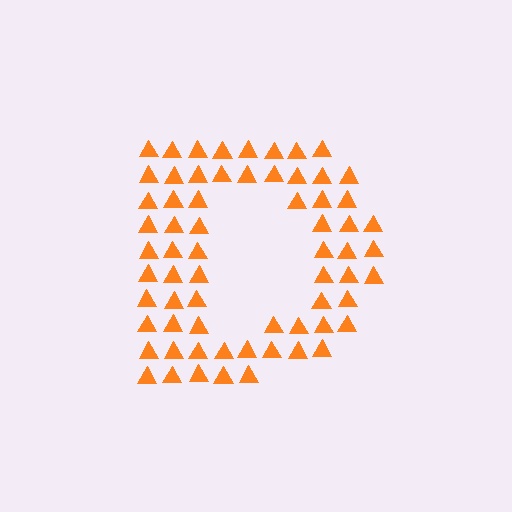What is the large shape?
The large shape is the letter D.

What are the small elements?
The small elements are triangles.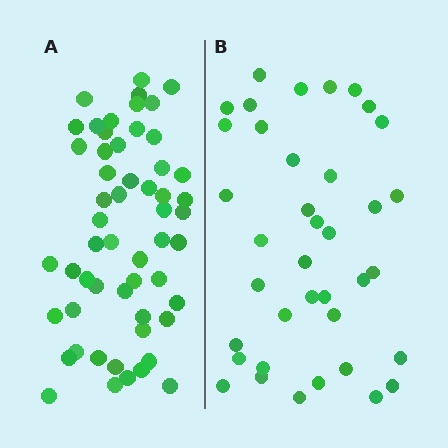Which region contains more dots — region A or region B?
Region A (the left region) has more dots.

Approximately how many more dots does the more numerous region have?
Region A has approximately 15 more dots than region B.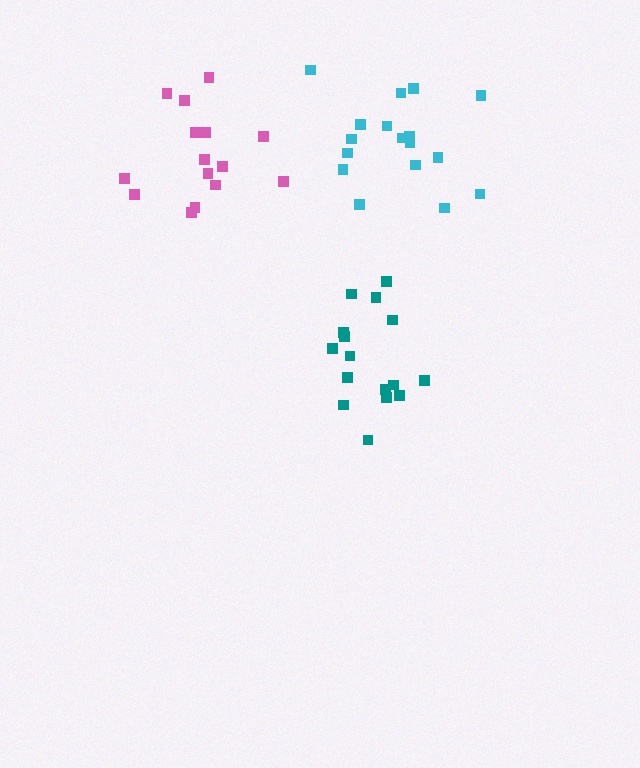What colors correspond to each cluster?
The clusters are colored: pink, cyan, teal.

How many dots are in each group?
Group 1: 16 dots, Group 2: 17 dots, Group 3: 16 dots (49 total).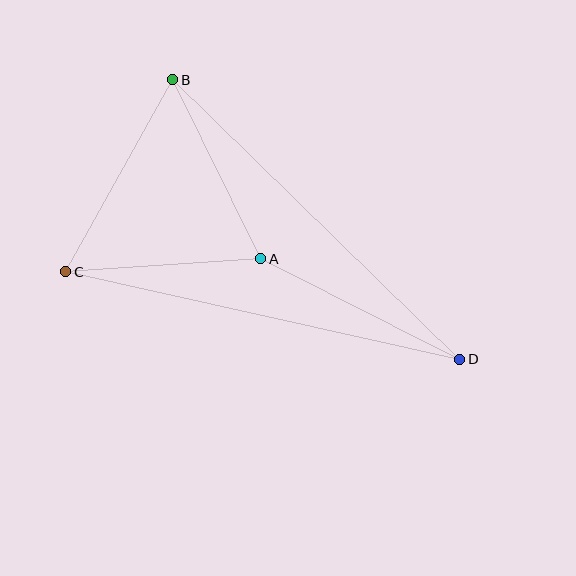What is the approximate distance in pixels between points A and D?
The distance between A and D is approximately 223 pixels.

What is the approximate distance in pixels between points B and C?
The distance between B and C is approximately 220 pixels.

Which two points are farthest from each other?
Points C and D are farthest from each other.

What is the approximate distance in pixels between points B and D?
The distance between B and D is approximately 401 pixels.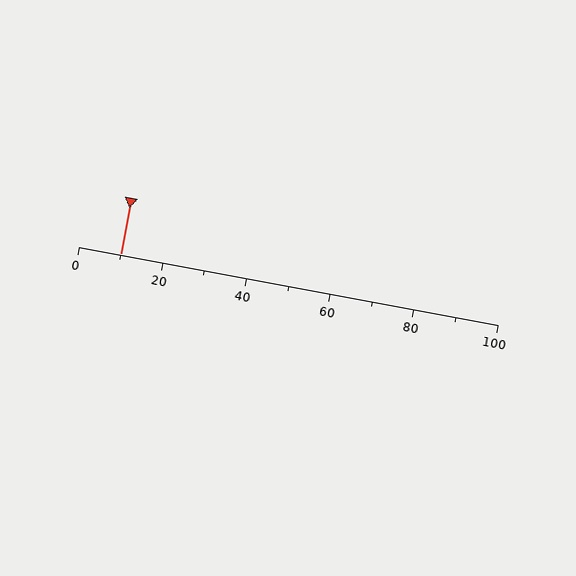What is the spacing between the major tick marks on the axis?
The major ticks are spaced 20 apart.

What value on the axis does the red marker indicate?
The marker indicates approximately 10.